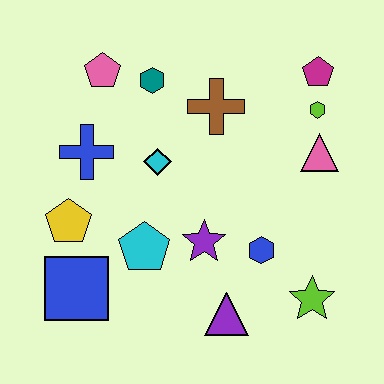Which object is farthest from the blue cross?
The lime star is farthest from the blue cross.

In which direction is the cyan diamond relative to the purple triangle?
The cyan diamond is above the purple triangle.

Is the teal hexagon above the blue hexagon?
Yes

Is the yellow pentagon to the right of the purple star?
No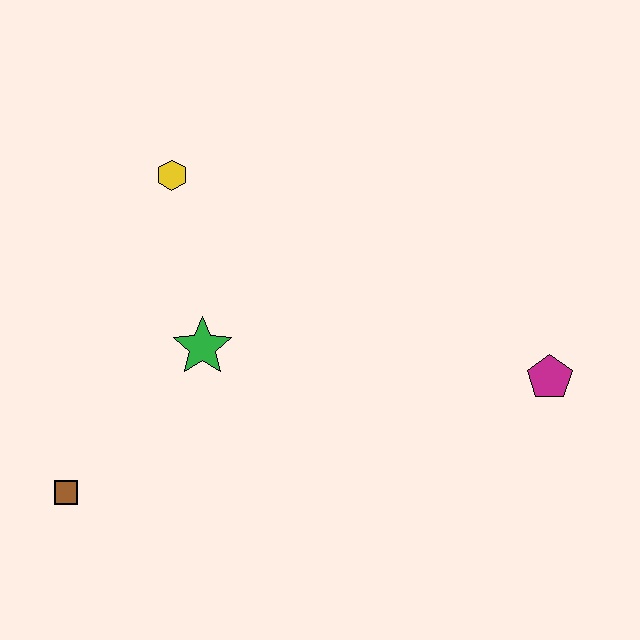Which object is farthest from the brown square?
The magenta pentagon is farthest from the brown square.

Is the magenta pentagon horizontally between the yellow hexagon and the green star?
No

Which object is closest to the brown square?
The green star is closest to the brown square.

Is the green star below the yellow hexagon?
Yes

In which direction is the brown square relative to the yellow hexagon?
The brown square is below the yellow hexagon.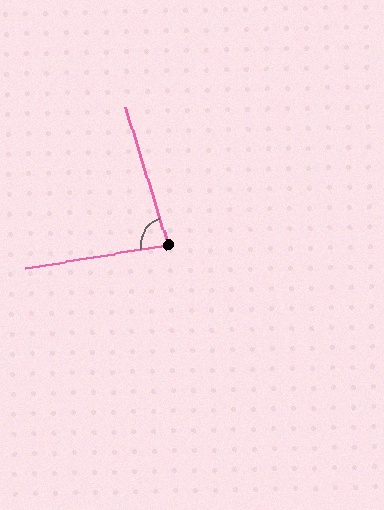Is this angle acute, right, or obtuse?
It is acute.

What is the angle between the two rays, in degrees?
Approximately 82 degrees.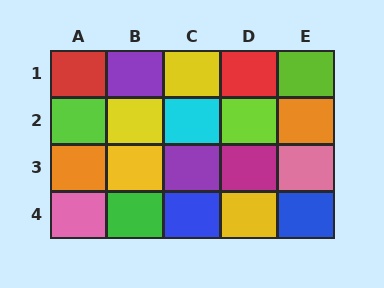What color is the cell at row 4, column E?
Blue.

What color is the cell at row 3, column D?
Magenta.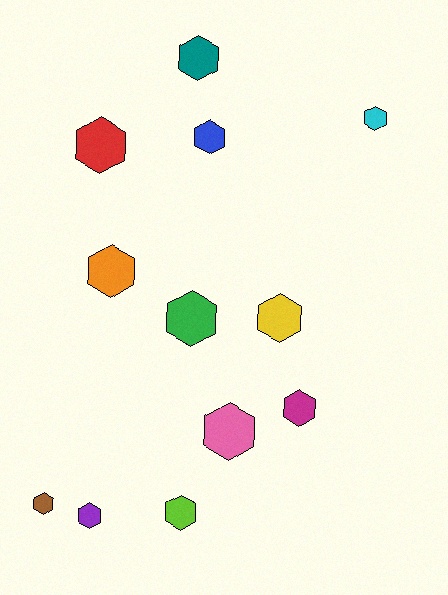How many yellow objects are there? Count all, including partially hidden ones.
There is 1 yellow object.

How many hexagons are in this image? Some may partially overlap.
There are 12 hexagons.